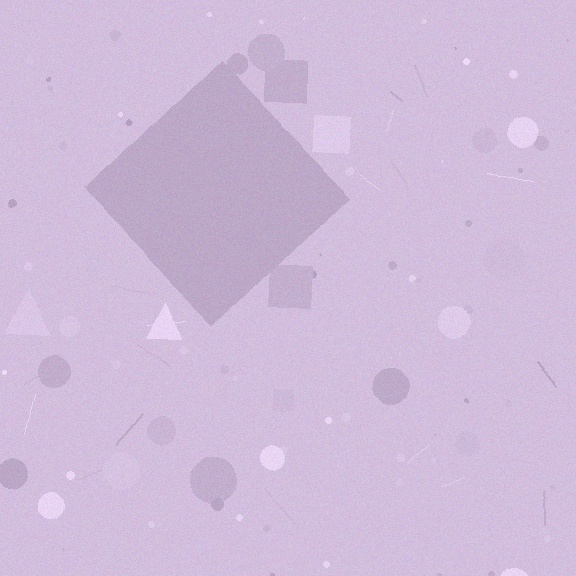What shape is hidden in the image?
A diamond is hidden in the image.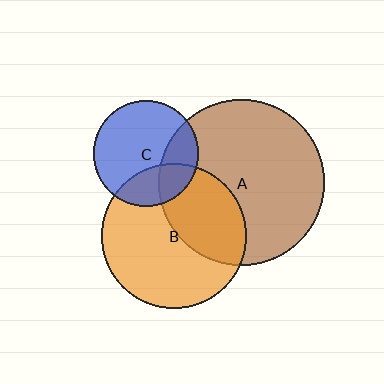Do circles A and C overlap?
Yes.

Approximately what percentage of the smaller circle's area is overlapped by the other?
Approximately 25%.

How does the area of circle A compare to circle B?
Approximately 1.3 times.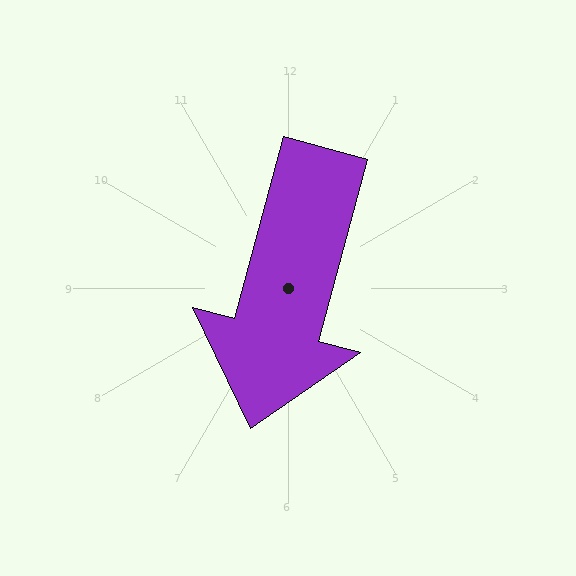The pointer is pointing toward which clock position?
Roughly 7 o'clock.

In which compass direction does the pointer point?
South.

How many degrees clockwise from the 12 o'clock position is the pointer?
Approximately 195 degrees.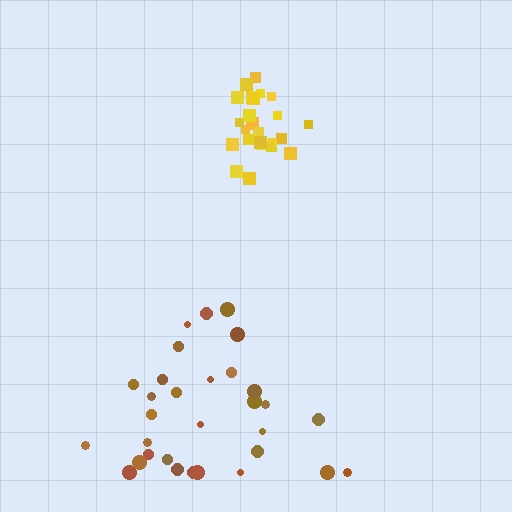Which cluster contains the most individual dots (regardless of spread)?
Brown (31).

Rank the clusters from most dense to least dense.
yellow, brown.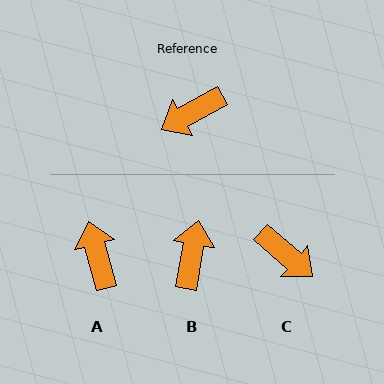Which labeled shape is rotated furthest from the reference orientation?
B, about 129 degrees away.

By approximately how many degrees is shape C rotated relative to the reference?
Approximately 110 degrees counter-clockwise.